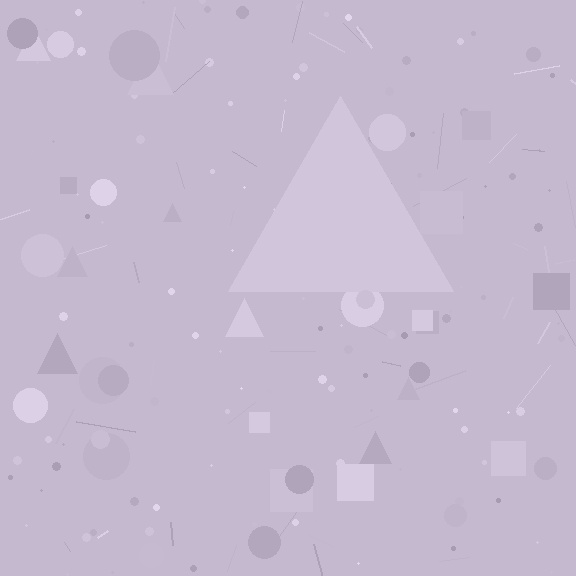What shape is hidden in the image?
A triangle is hidden in the image.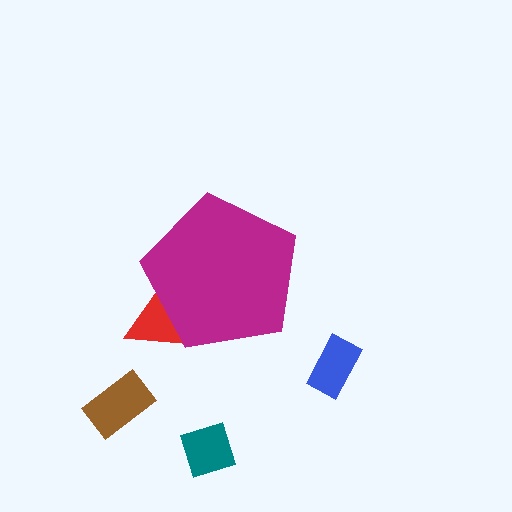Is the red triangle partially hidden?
Yes, the red triangle is partially hidden behind the magenta pentagon.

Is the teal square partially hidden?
No, the teal square is fully visible.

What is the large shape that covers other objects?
A magenta pentagon.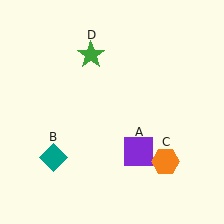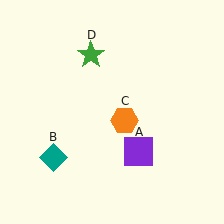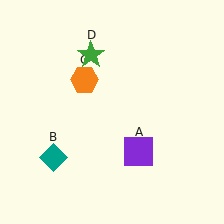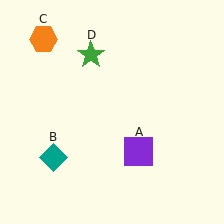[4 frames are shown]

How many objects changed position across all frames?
1 object changed position: orange hexagon (object C).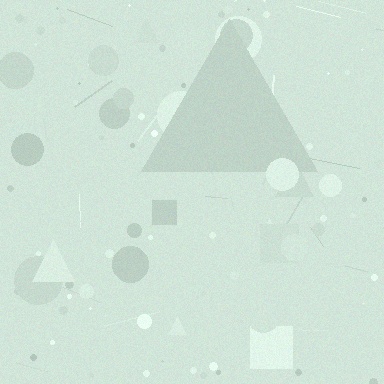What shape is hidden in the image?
A triangle is hidden in the image.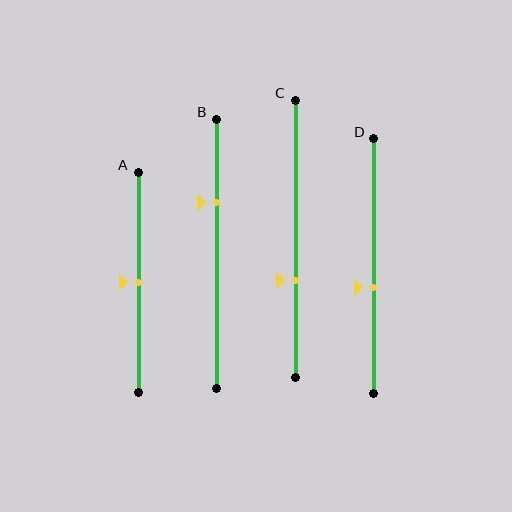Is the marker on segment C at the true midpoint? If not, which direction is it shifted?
No, the marker on segment C is shifted downward by about 15% of the segment length.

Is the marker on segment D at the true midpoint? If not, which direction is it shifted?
No, the marker on segment D is shifted downward by about 8% of the segment length.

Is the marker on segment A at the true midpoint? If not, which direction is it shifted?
Yes, the marker on segment A is at the true midpoint.